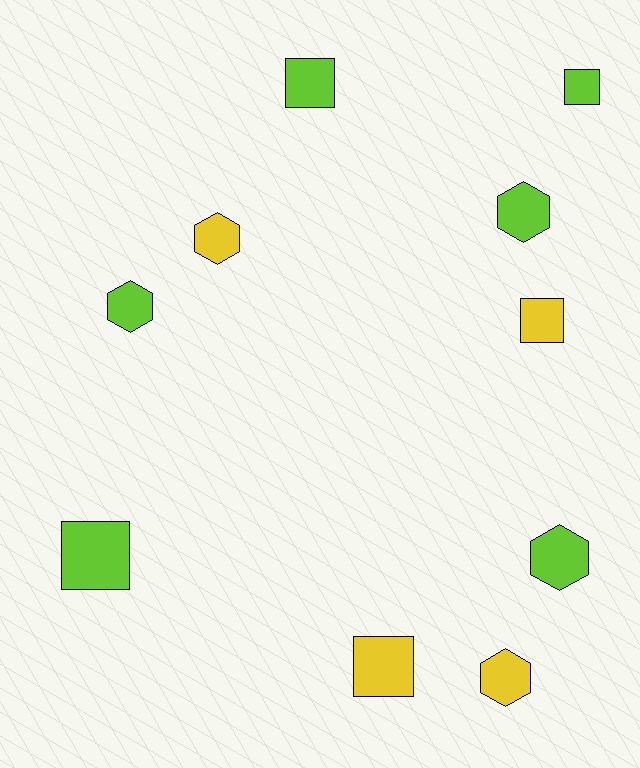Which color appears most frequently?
Lime, with 6 objects.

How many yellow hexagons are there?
There are 2 yellow hexagons.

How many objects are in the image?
There are 10 objects.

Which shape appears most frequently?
Hexagon, with 5 objects.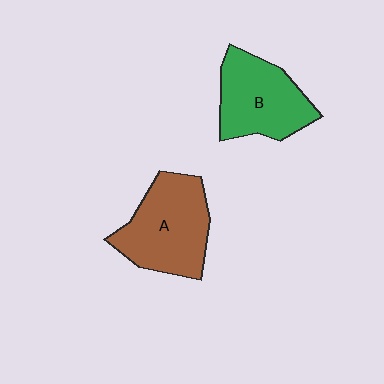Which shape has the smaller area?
Shape B (green).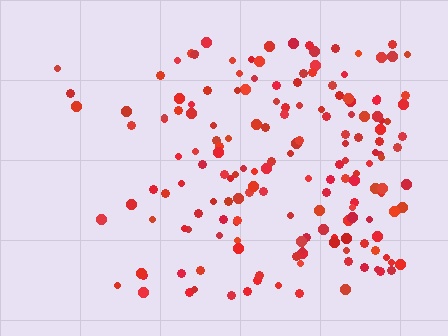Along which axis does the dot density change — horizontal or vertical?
Horizontal.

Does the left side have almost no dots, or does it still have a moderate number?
Still a moderate number, just noticeably fewer than the right.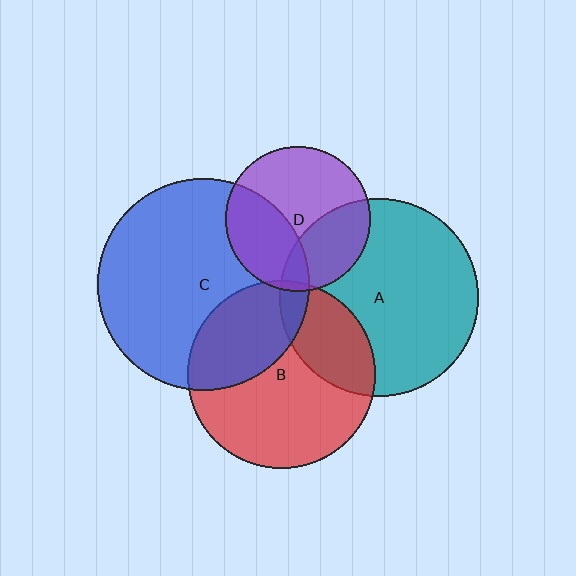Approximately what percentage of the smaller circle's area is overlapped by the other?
Approximately 30%.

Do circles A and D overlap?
Yes.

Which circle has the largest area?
Circle C (blue).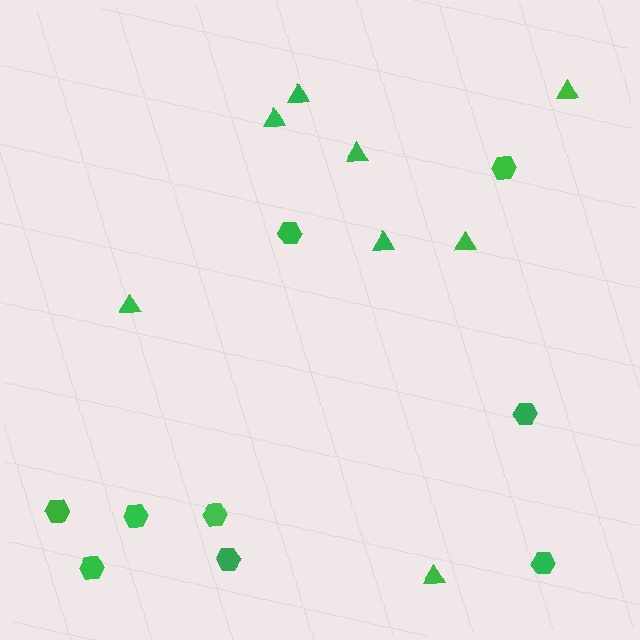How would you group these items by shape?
There are 2 groups: one group of triangles (8) and one group of hexagons (9).